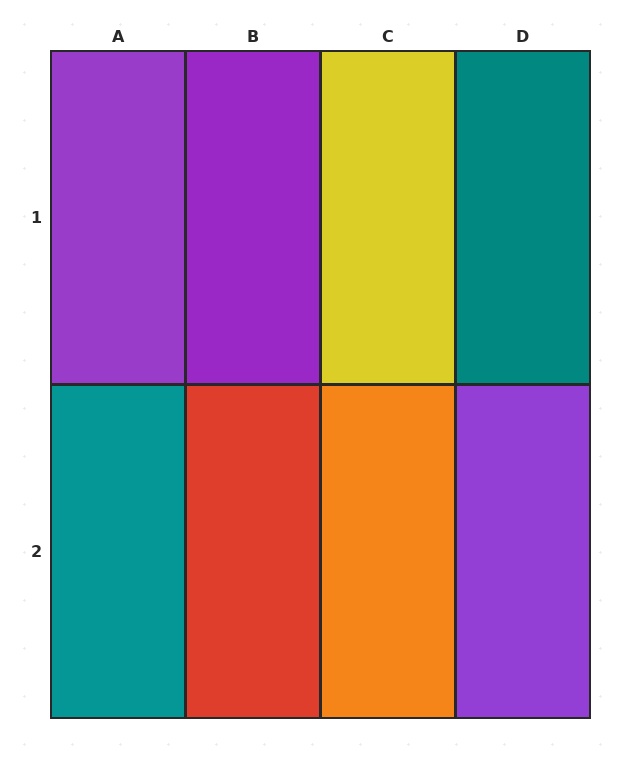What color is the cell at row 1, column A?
Purple.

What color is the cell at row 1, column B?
Purple.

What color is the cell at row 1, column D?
Teal.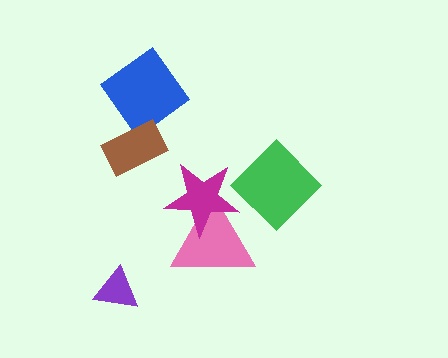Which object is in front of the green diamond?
The magenta star is in front of the green diamond.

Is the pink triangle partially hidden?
Yes, it is partially covered by another shape.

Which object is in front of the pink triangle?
The magenta star is in front of the pink triangle.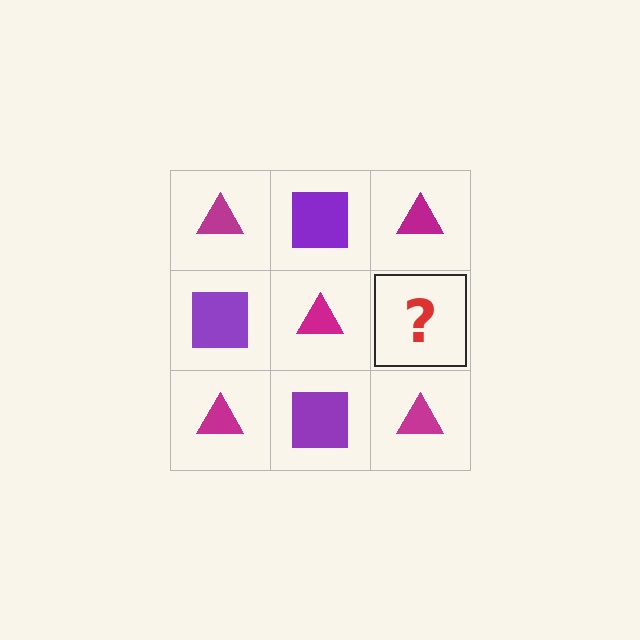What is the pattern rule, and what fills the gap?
The rule is that it alternates magenta triangle and purple square in a checkerboard pattern. The gap should be filled with a purple square.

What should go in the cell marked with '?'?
The missing cell should contain a purple square.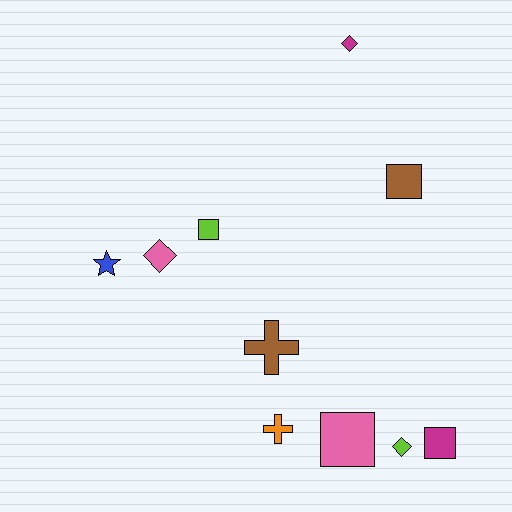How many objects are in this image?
There are 10 objects.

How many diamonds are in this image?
There are 3 diamonds.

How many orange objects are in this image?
There is 1 orange object.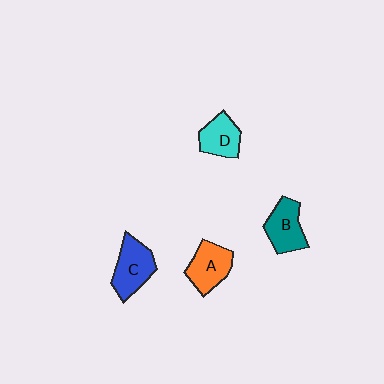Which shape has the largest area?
Shape C (blue).